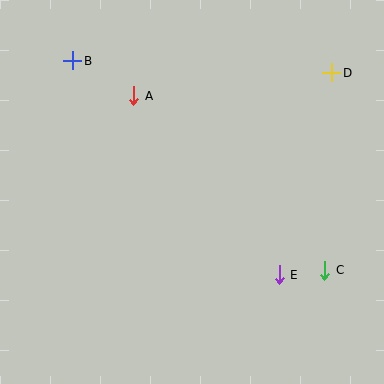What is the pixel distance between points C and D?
The distance between C and D is 198 pixels.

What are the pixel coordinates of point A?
Point A is at (134, 96).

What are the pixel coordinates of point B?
Point B is at (72, 61).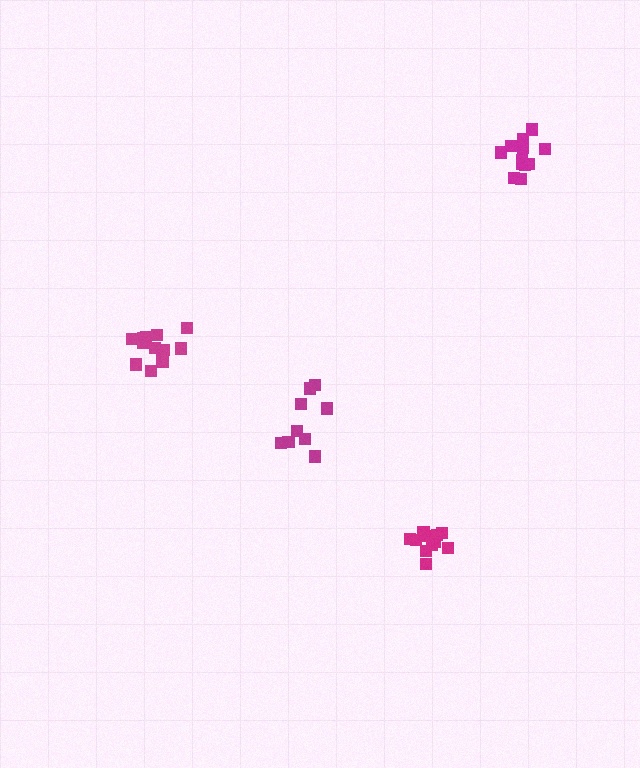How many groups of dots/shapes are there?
There are 4 groups.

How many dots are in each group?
Group 1: 11 dots, Group 2: 13 dots, Group 3: 9 dots, Group 4: 12 dots (45 total).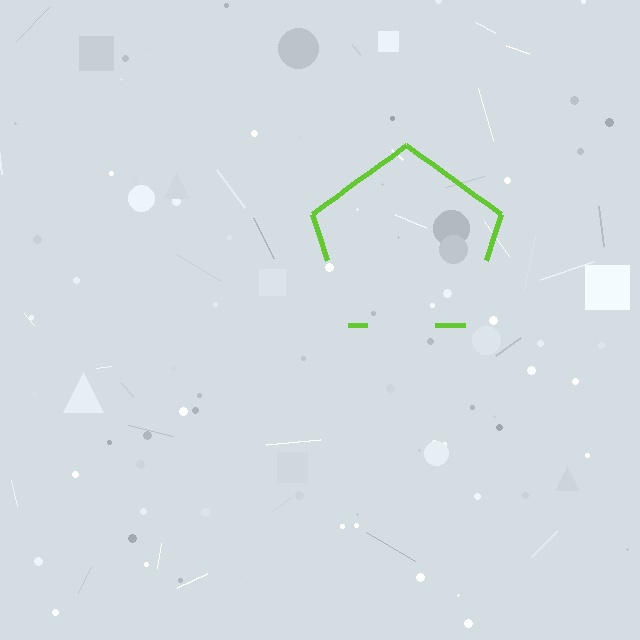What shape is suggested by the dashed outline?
The dashed outline suggests a pentagon.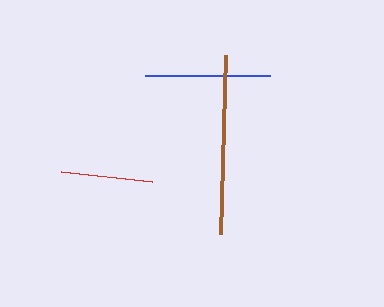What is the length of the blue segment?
The blue segment is approximately 125 pixels long.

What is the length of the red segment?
The red segment is approximately 91 pixels long.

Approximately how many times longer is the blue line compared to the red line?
The blue line is approximately 1.4 times the length of the red line.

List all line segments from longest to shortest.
From longest to shortest: brown, blue, red.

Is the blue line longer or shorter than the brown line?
The brown line is longer than the blue line.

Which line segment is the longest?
The brown line is the longest at approximately 179 pixels.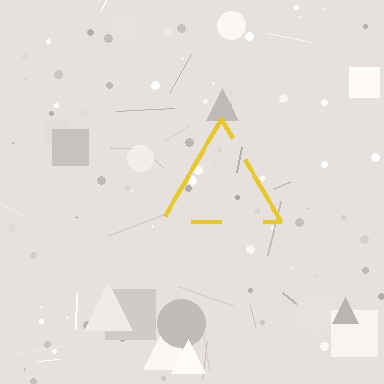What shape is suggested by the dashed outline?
The dashed outline suggests a triangle.